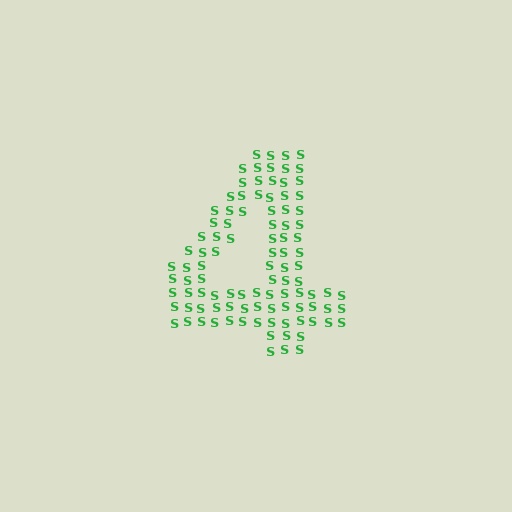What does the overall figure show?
The overall figure shows the digit 4.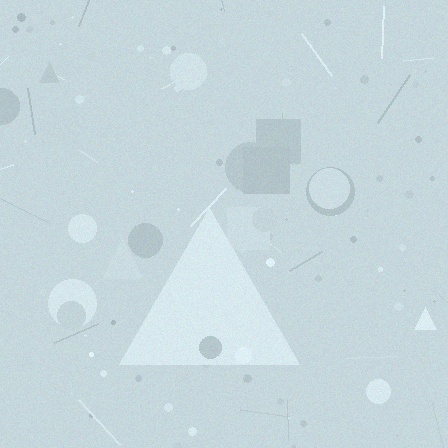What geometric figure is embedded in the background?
A triangle is embedded in the background.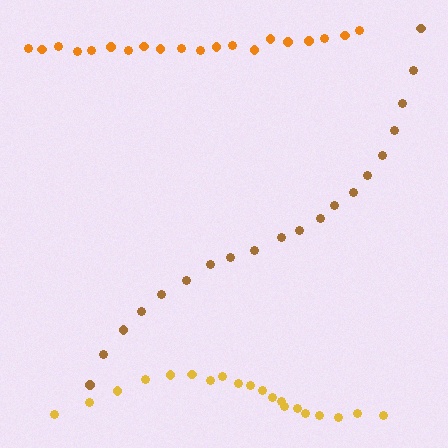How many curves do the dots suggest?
There are 3 distinct paths.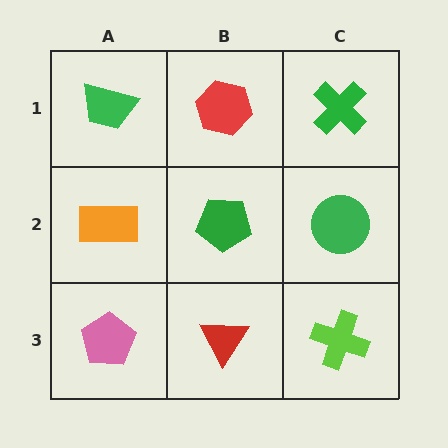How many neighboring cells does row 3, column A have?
2.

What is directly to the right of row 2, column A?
A green pentagon.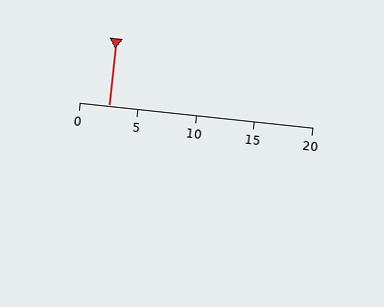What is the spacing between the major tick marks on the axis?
The major ticks are spaced 5 apart.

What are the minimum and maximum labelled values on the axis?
The axis runs from 0 to 20.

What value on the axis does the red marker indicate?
The marker indicates approximately 2.5.